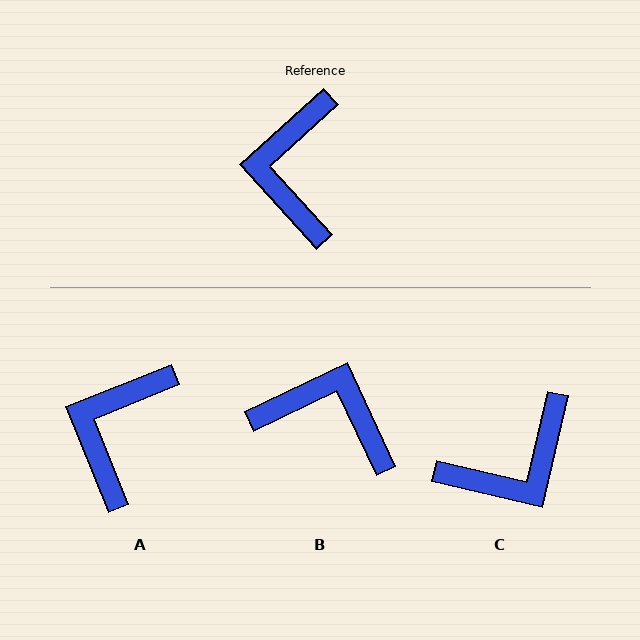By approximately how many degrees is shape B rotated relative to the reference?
Approximately 107 degrees clockwise.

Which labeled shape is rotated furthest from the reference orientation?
C, about 125 degrees away.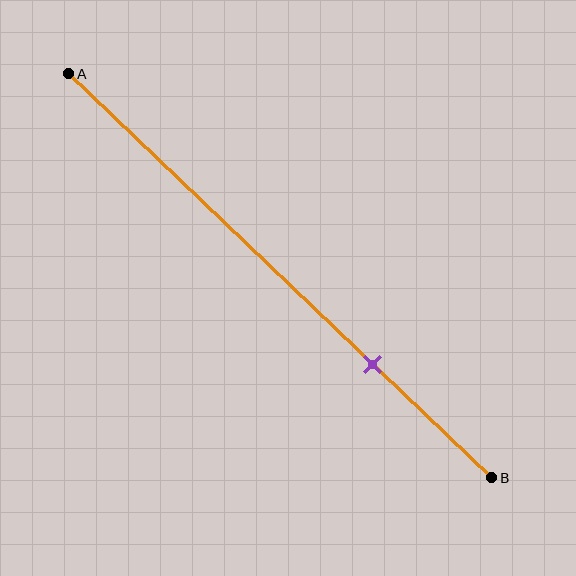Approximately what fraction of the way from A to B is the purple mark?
The purple mark is approximately 70% of the way from A to B.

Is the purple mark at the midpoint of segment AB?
No, the mark is at about 70% from A, not at the 50% midpoint.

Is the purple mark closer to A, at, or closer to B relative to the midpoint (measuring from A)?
The purple mark is closer to point B than the midpoint of segment AB.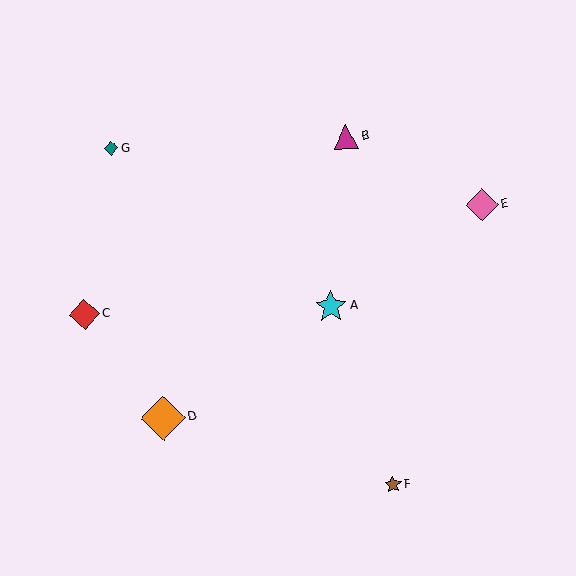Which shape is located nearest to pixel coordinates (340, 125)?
The magenta triangle (labeled B) at (346, 137) is nearest to that location.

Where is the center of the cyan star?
The center of the cyan star is at (331, 307).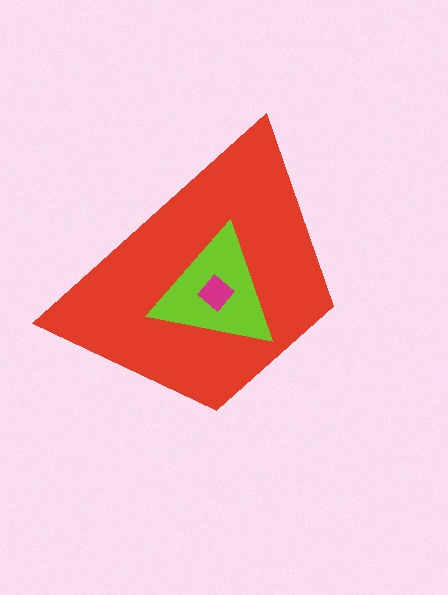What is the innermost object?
The magenta diamond.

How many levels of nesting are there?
3.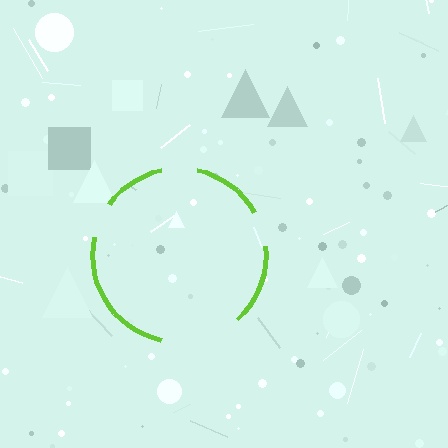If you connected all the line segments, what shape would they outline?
They would outline a circle.